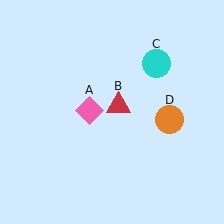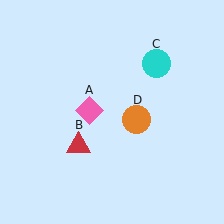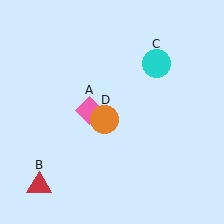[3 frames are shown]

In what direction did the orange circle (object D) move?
The orange circle (object D) moved left.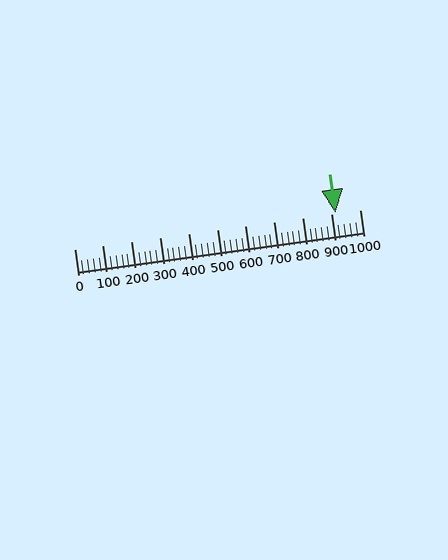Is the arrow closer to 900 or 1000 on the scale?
The arrow is closer to 900.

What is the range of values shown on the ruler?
The ruler shows values from 0 to 1000.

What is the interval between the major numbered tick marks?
The major tick marks are spaced 100 units apart.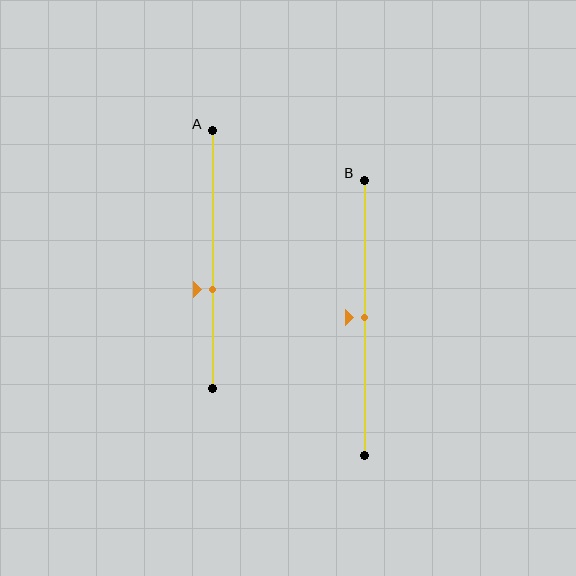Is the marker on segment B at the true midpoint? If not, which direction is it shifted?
Yes, the marker on segment B is at the true midpoint.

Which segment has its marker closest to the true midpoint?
Segment B has its marker closest to the true midpoint.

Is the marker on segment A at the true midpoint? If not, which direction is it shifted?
No, the marker on segment A is shifted downward by about 11% of the segment length.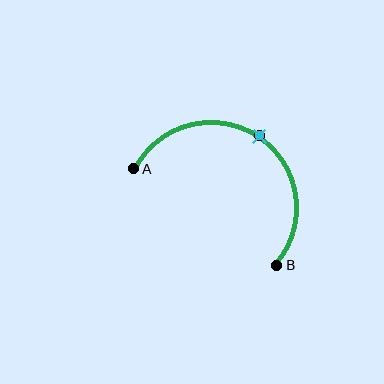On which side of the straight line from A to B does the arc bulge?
The arc bulges above and to the right of the straight line connecting A and B.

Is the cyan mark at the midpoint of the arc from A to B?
Yes. The cyan mark lies on the arc at equal arc-length from both A and B — it is the arc midpoint.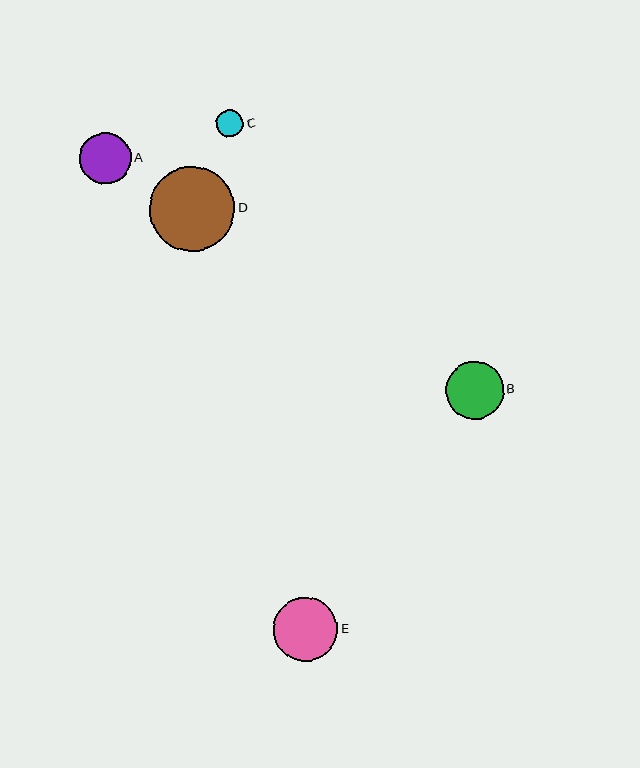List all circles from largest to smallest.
From largest to smallest: D, E, B, A, C.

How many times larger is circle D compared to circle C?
Circle D is approximately 3.1 times the size of circle C.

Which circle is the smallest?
Circle C is the smallest with a size of approximately 27 pixels.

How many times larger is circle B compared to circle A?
Circle B is approximately 1.1 times the size of circle A.